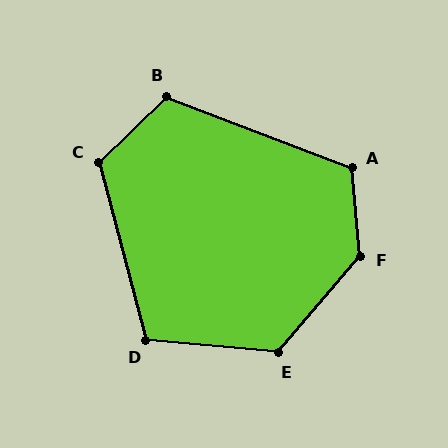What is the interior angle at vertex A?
Approximately 116 degrees (obtuse).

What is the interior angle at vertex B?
Approximately 115 degrees (obtuse).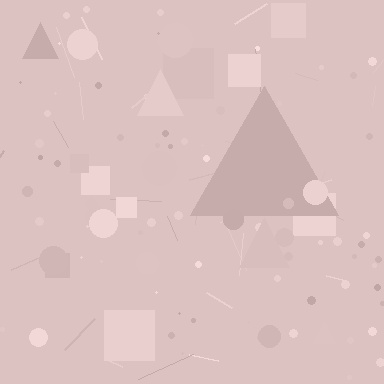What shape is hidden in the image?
A triangle is hidden in the image.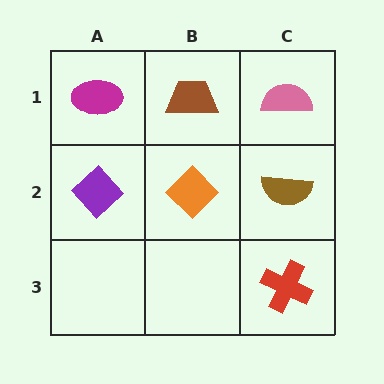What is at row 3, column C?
A red cross.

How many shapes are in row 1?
3 shapes.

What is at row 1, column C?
A pink semicircle.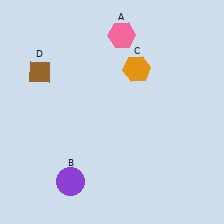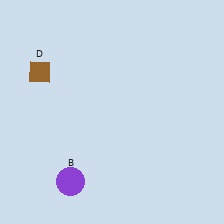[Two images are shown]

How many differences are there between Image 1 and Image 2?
There are 2 differences between the two images.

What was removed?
The orange hexagon (C), the pink hexagon (A) were removed in Image 2.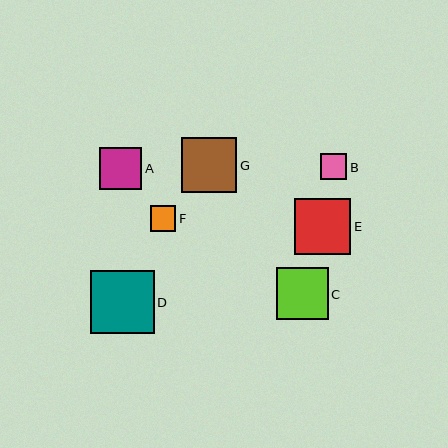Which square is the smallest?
Square F is the smallest with a size of approximately 26 pixels.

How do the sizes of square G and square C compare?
Square G and square C are approximately the same size.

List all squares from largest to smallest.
From largest to smallest: D, E, G, C, A, B, F.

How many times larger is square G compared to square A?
Square G is approximately 1.3 times the size of square A.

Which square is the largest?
Square D is the largest with a size of approximately 63 pixels.